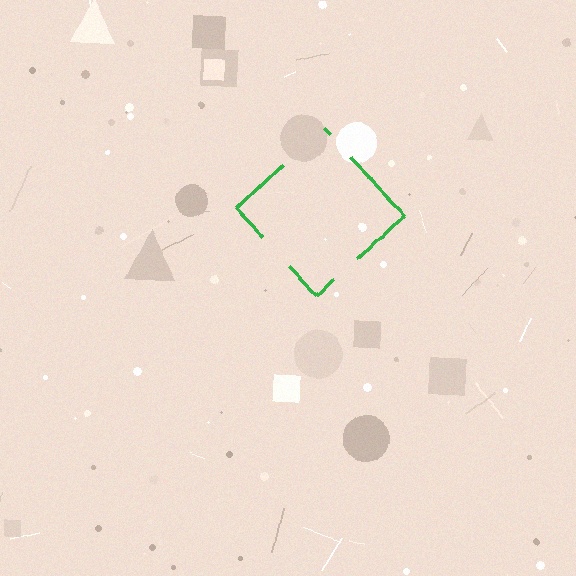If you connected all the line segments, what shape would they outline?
They would outline a diamond.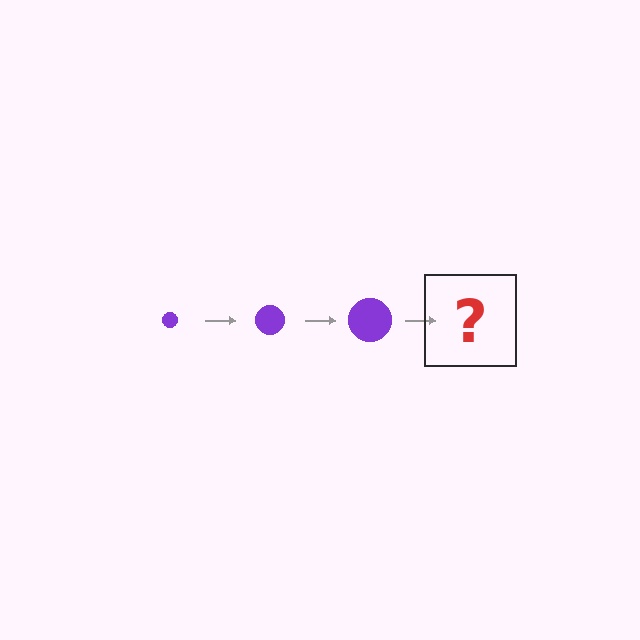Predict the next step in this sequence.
The next step is a purple circle, larger than the previous one.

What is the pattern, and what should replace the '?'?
The pattern is that the circle gets progressively larger each step. The '?' should be a purple circle, larger than the previous one.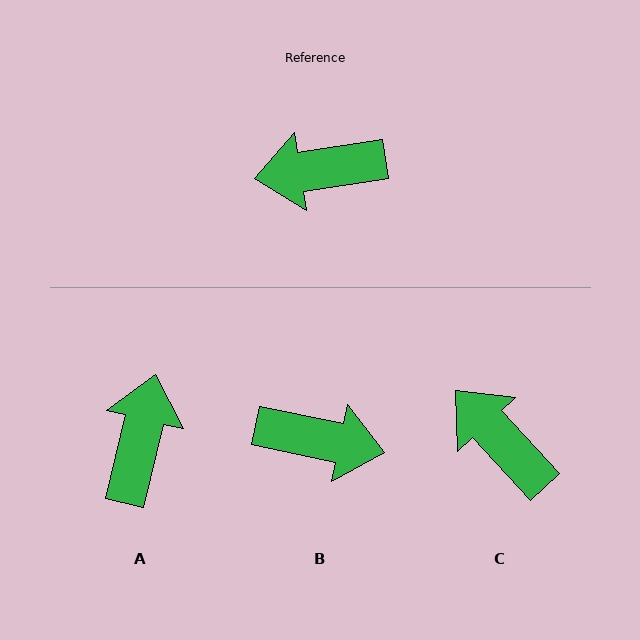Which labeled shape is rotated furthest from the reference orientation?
B, about 160 degrees away.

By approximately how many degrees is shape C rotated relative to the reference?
Approximately 56 degrees clockwise.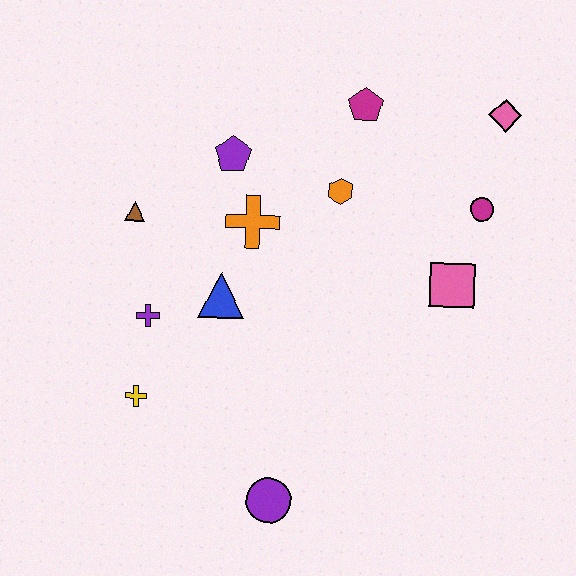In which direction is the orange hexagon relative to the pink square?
The orange hexagon is to the left of the pink square.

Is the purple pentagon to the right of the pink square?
No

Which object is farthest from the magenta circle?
The yellow cross is farthest from the magenta circle.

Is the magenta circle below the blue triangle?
No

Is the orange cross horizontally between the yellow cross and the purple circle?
Yes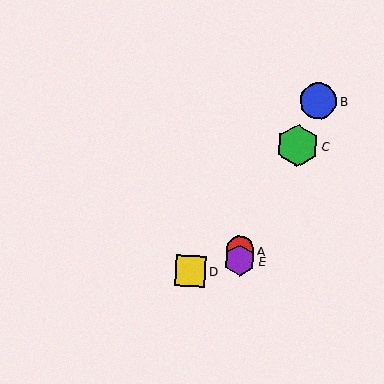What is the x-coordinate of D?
Object D is at x≈190.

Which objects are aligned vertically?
Objects A, E are aligned vertically.